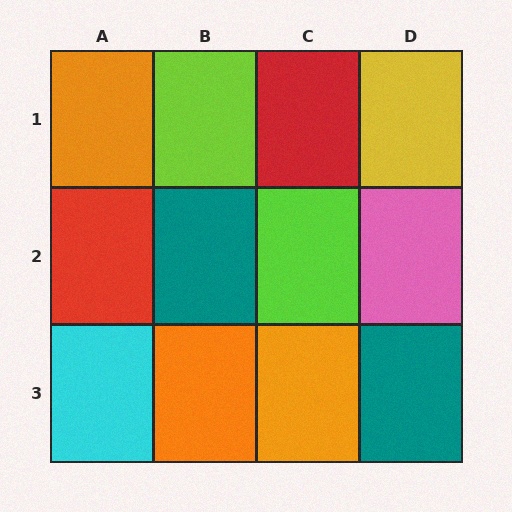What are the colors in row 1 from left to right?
Orange, lime, red, yellow.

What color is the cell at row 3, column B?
Orange.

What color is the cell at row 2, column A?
Red.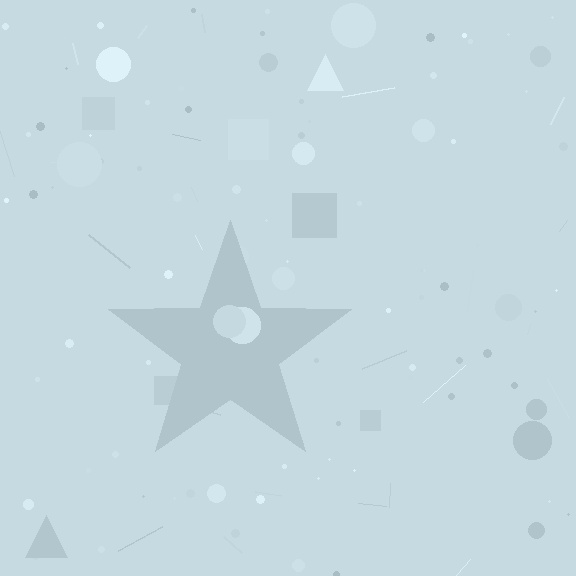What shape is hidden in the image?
A star is hidden in the image.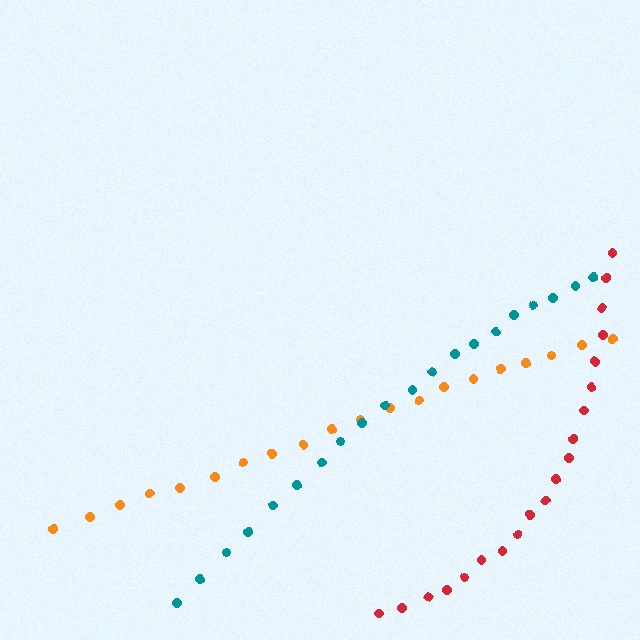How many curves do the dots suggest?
There are 3 distinct paths.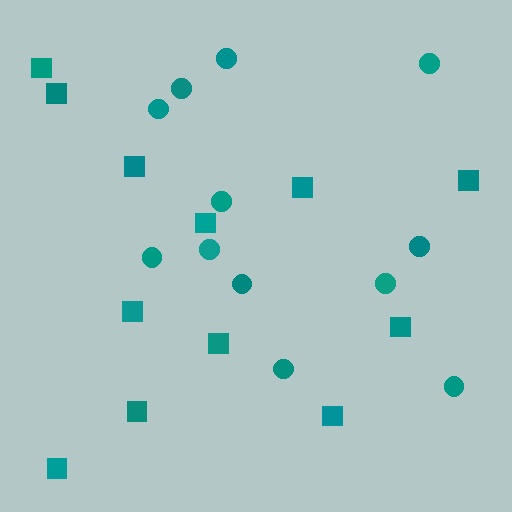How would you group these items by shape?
There are 2 groups: one group of squares (12) and one group of circles (12).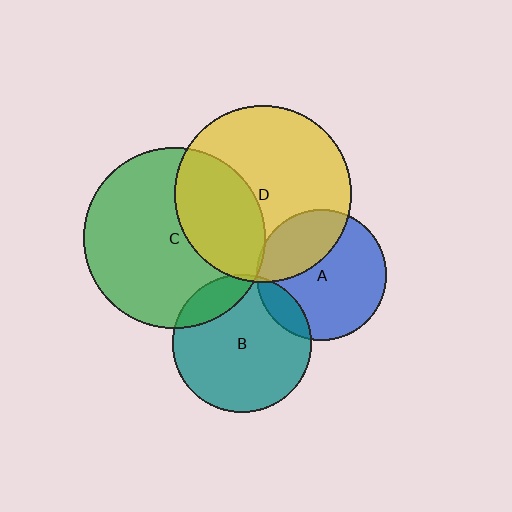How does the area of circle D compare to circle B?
Approximately 1.6 times.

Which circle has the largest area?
Circle C (green).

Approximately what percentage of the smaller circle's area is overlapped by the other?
Approximately 5%.